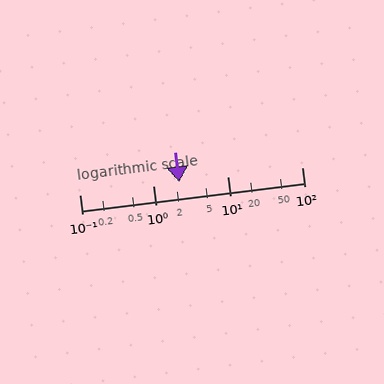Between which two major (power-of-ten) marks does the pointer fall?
The pointer is between 1 and 10.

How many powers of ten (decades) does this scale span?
The scale spans 3 decades, from 0.1 to 100.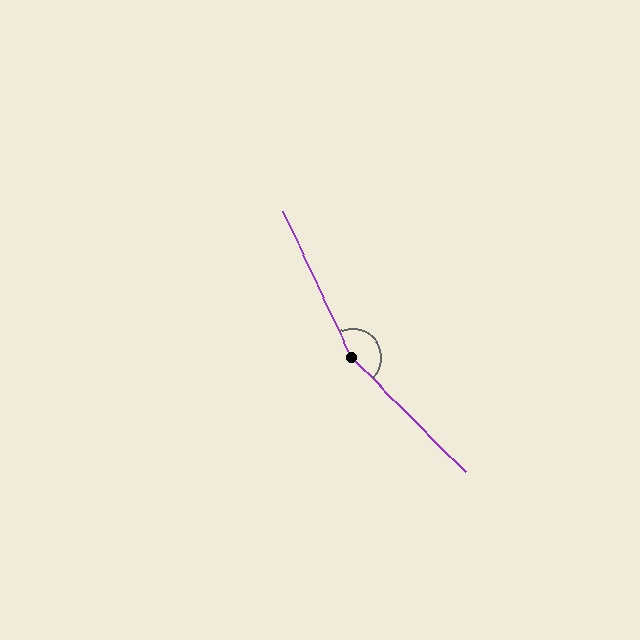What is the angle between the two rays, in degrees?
Approximately 160 degrees.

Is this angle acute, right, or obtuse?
It is obtuse.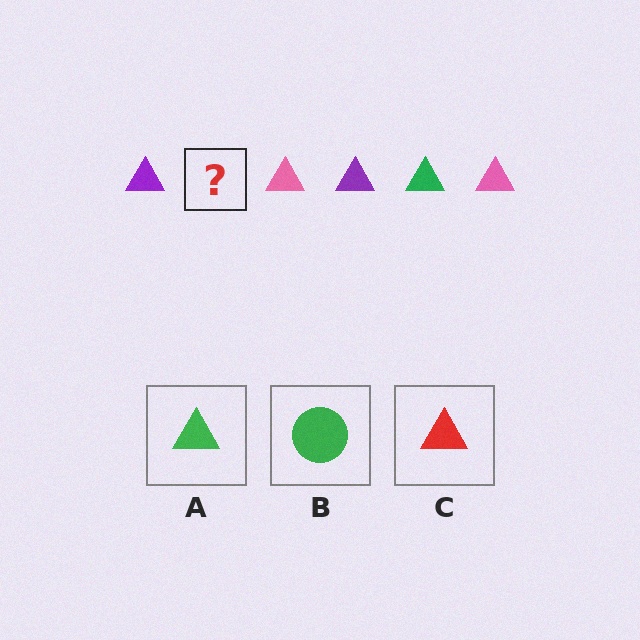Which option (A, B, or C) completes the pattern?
A.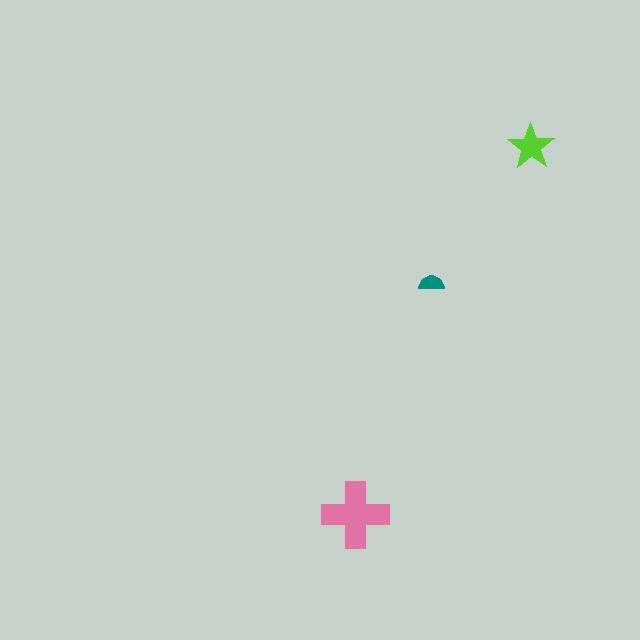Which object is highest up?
The lime star is topmost.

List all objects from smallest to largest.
The teal semicircle, the lime star, the pink cross.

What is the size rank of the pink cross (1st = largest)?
1st.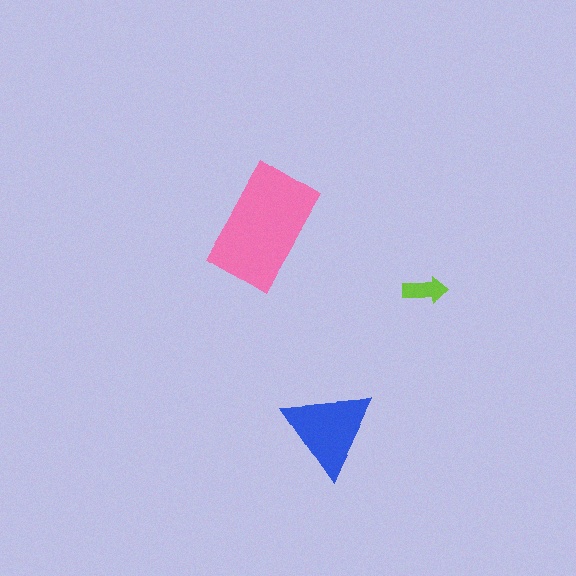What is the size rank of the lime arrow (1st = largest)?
3rd.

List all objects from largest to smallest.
The pink rectangle, the blue triangle, the lime arrow.